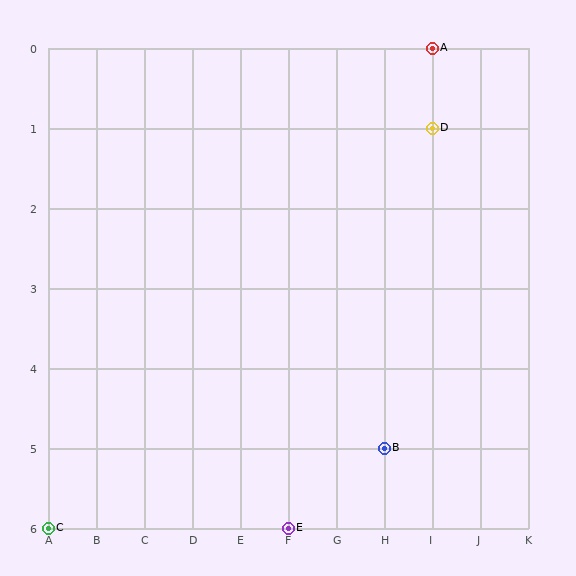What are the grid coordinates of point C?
Point C is at grid coordinates (A, 6).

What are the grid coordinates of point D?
Point D is at grid coordinates (I, 1).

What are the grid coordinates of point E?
Point E is at grid coordinates (F, 6).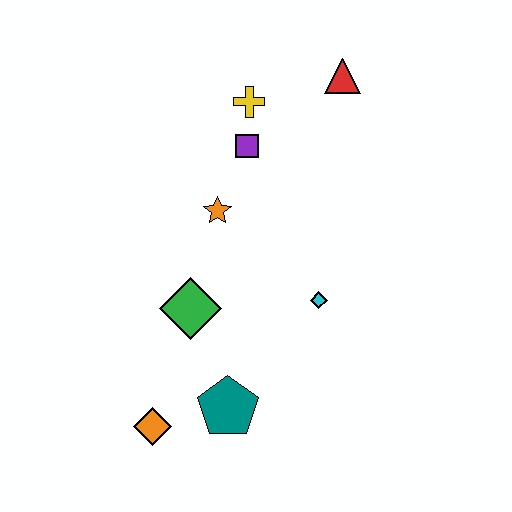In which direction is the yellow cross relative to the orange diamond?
The yellow cross is above the orange diamond.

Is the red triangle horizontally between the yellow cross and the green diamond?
No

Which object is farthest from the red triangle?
The orange diamond is farthest from the red triangle.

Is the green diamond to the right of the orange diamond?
Yes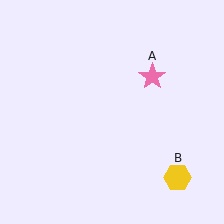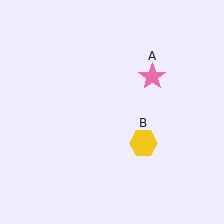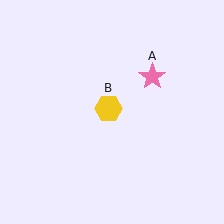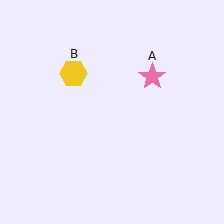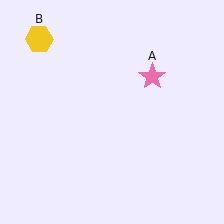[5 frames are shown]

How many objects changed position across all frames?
1 object changed position: yellow hexagon (object B).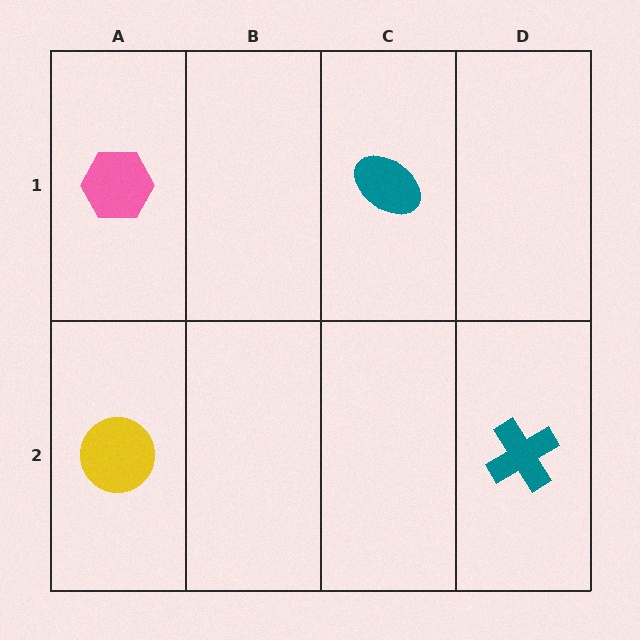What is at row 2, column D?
A teal cross.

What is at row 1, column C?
A teal ellipse.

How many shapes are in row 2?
2 shapes.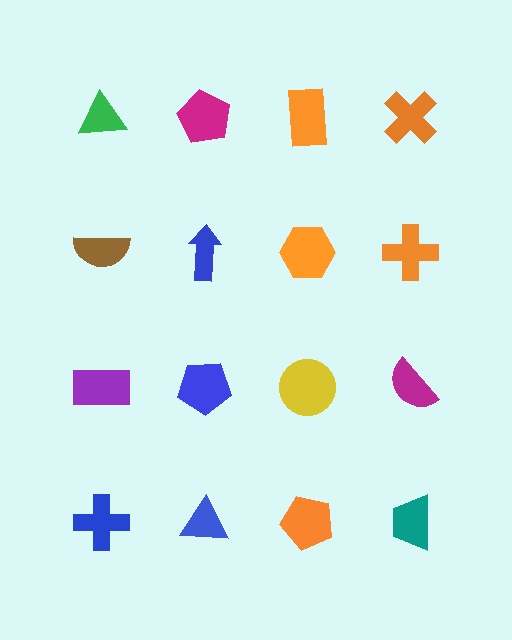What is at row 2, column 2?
A blue arrow.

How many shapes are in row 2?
4 shapes.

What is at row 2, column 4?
An orange cross.